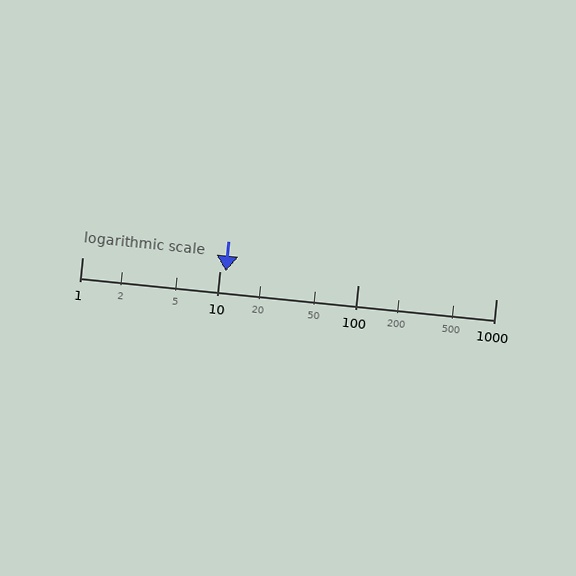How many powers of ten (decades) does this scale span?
The scale spans 3 decades, from 1 to 1000.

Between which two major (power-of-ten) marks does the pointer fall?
The pointer is between 10 and 100.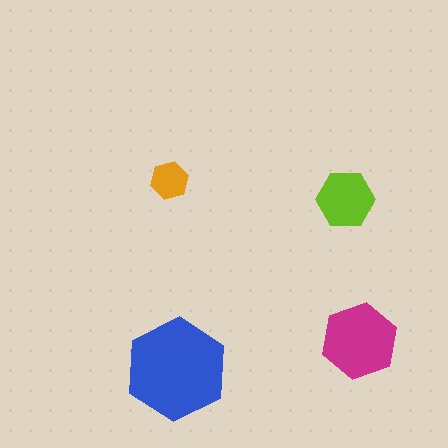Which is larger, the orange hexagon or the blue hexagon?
The blue one.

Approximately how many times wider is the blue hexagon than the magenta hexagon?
About 1.5 times wider.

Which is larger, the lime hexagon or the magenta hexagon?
The magenta one.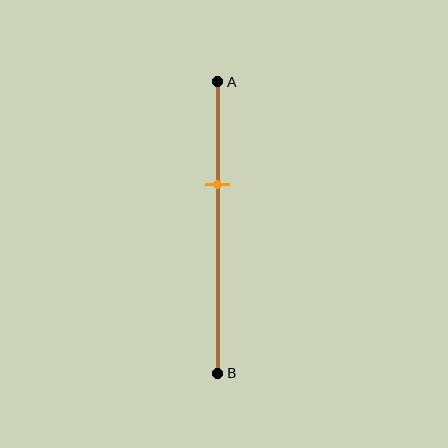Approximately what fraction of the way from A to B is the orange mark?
The orange mark is approximately 35% of the way from A to B.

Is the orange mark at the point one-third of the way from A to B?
Yes, the mark is approximately at the one-third point.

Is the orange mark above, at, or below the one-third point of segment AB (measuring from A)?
The orange mark is approximately at the one-third point of segment AB.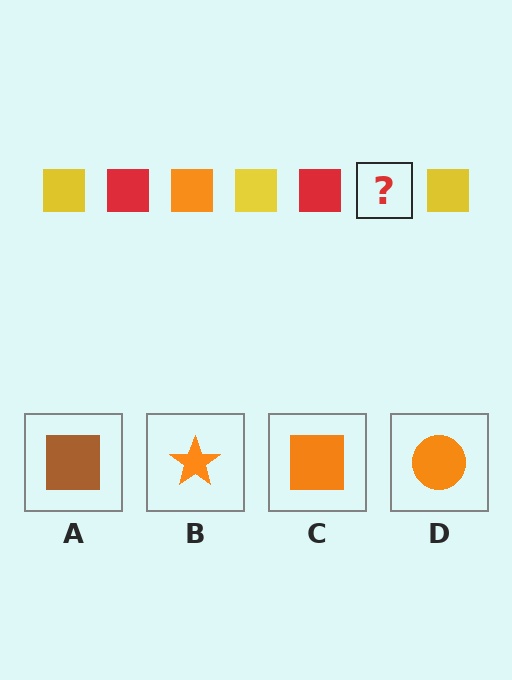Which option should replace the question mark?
Option C.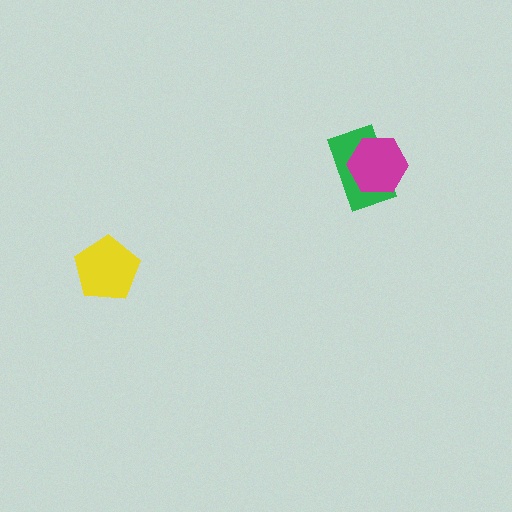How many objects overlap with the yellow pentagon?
0 objects overlap with the yellow pentagon.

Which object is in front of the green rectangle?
The magenta hexagon is in front of the green rectangle.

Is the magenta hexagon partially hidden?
No, no other shape covers it.